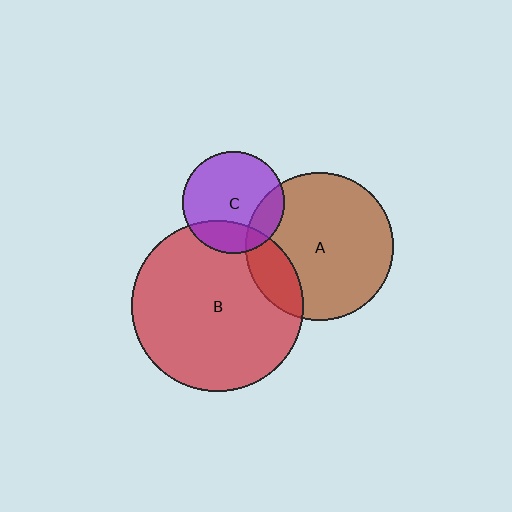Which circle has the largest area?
Circle B (red).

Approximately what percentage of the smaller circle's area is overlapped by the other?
Approximately 25%.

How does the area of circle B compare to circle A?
Approximately 1.3 times.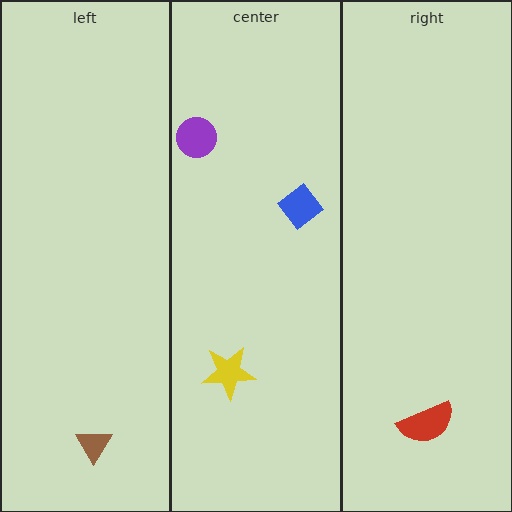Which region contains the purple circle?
The center region.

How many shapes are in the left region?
1.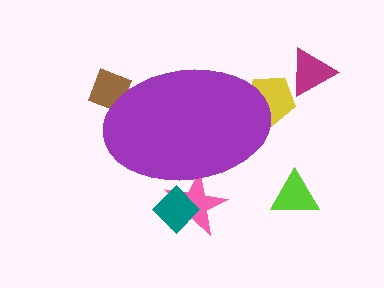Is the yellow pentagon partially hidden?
Yes, the yellow pentagon is partially hidden behind the purple ellipse.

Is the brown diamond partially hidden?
Yes, the brown diamond is partially hidden behind the purple ellipse.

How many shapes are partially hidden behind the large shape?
4 shapes are partially hidden.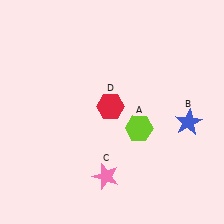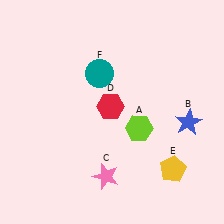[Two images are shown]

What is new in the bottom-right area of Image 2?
A yellow pentagon (E) was added in the bottom-right area of Image 2.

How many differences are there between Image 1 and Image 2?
There are 2 differences between the two images.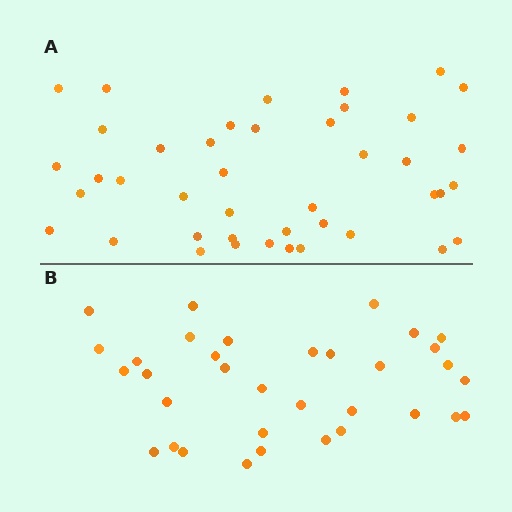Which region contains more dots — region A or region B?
Region A (the top region) has more dots.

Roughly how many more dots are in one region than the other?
Region A has roughly 8 or so more dots than region B.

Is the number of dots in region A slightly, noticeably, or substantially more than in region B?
Region A has only slightly more — the two regions are fairly close. The ratio is roughly 1.2 to 1.